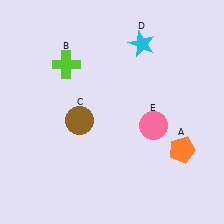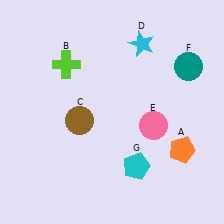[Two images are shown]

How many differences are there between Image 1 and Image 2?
There are 2 differences between the two images.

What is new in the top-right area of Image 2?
A teal circle (F) was added in the top-right area of Image 2.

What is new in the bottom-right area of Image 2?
A cyan pentagon (G) was added in the bottom-right area of Image 2.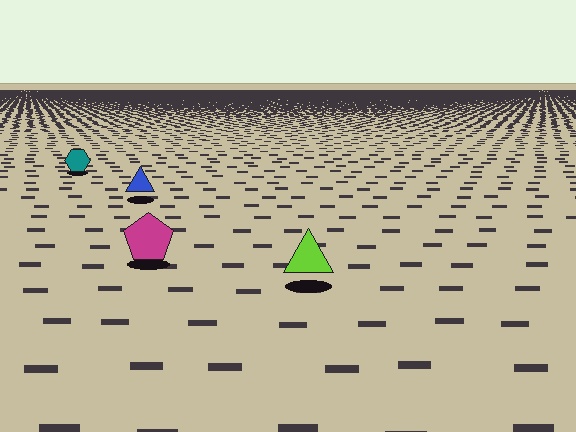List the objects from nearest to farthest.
From nearest to farthest: the lime triangle, the magenta pentagon, the blue triangle, the teal hexagon.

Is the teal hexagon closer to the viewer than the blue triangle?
No. The blue triangle is closer — you can tell from the texture gradient: the ground texture is coarser near it.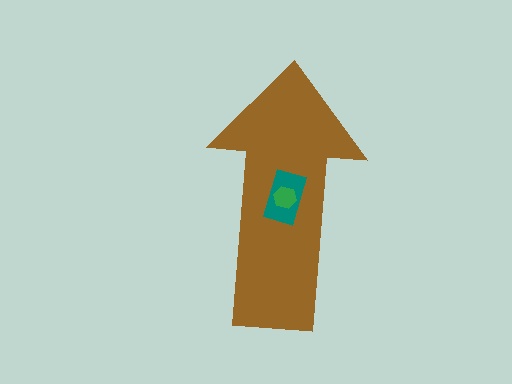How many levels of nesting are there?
3.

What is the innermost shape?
The green hexagon.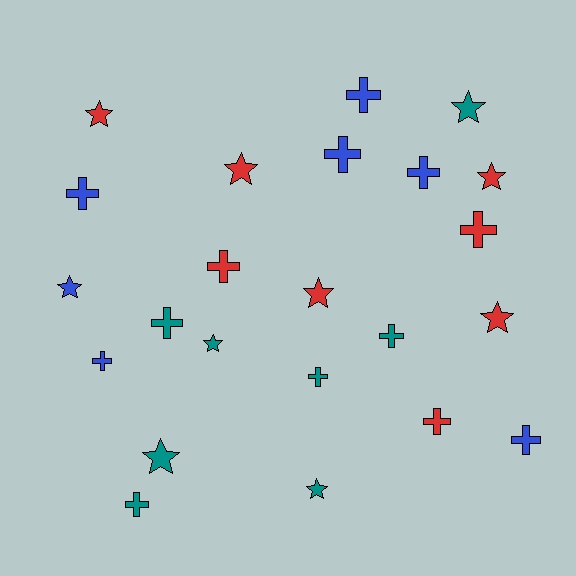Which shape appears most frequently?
Cross, with 13 objects.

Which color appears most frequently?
Red, with 8 objects.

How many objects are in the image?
There are 23 objects.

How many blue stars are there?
There is 1 blue star.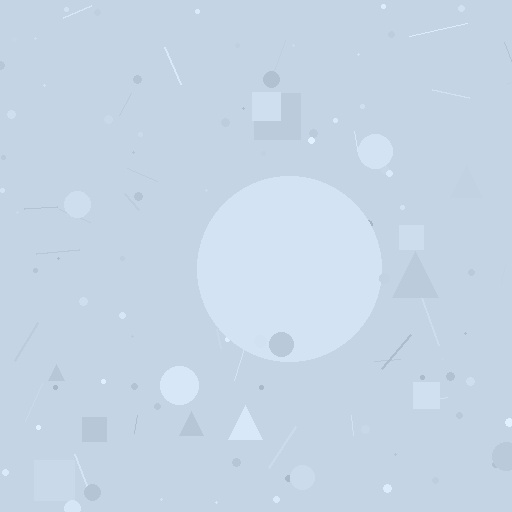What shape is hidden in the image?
A circle is hidden in the image.